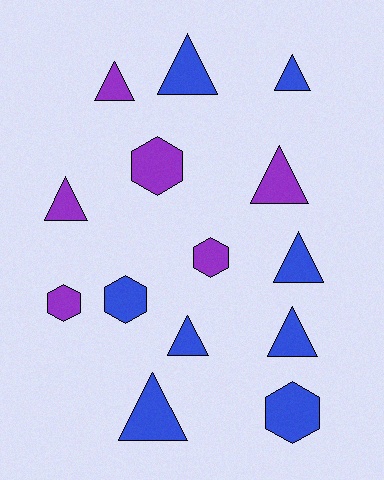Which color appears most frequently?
Blue, with 8 objects.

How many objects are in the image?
There are 14 objects.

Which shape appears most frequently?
Triangle, with 9 objects.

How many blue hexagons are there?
There are 2 blue hexagons.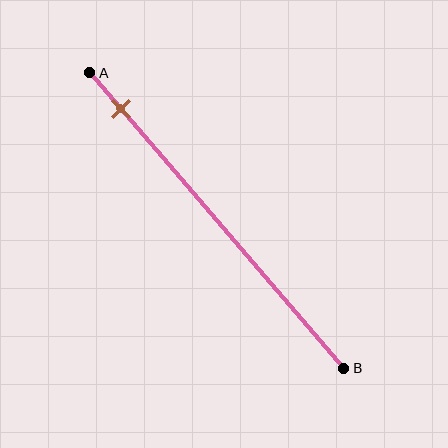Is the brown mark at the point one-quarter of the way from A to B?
No, the mark is at about 10% from A, not at the 25% one-quarter point.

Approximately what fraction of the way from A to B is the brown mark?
The brown mark is approximately 10% of the way from A to B.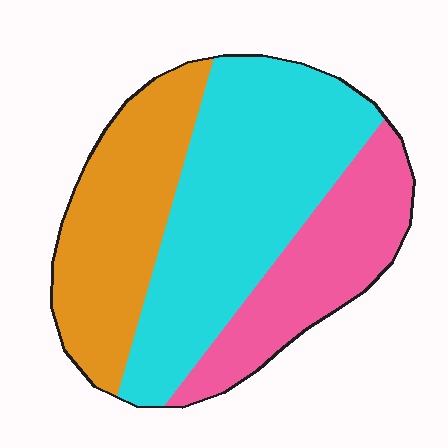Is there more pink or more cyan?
Cyan.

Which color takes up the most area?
Cyan, at roughly 45%.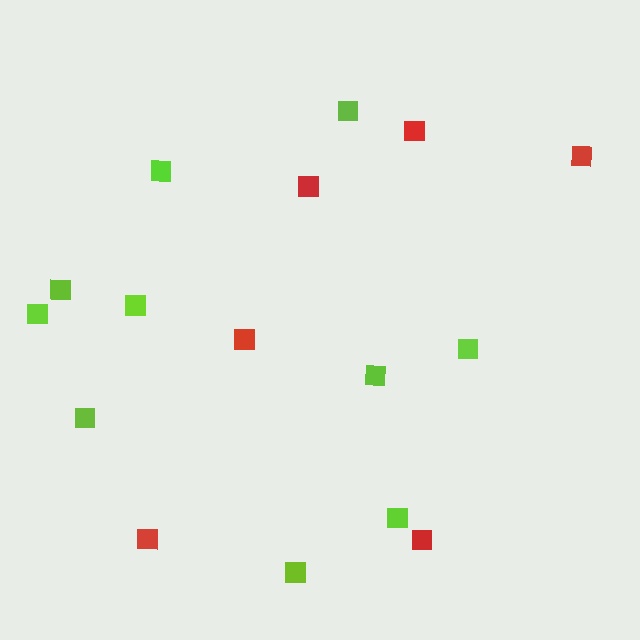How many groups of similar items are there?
There are 2 groups: one group of red squares (6) and one group of lime squares (10).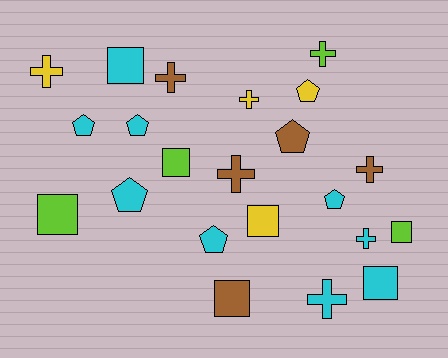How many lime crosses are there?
There is 1 lime cross.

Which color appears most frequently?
Cyan, with 9 objects.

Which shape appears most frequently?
Cross, with 8 objects.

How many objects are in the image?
There are 22 objects.